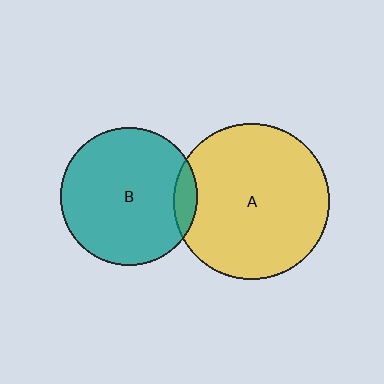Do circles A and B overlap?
Yes.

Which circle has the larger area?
Circle A (yellow).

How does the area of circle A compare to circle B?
Approximately 1.3 times.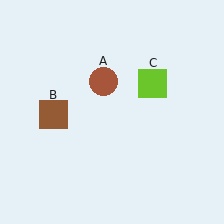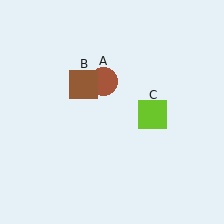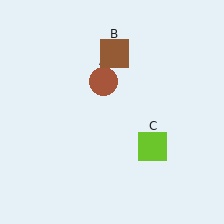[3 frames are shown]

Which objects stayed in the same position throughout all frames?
Brown circle (object A) remained stationary.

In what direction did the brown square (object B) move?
The brown square (object B) moved up and to the right.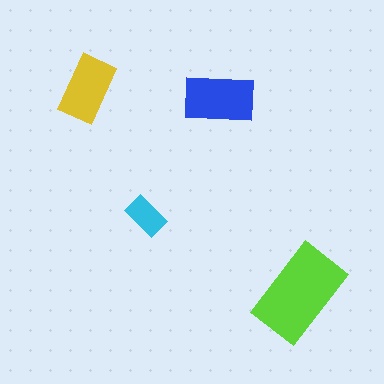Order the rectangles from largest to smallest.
the lime one, the blue one, the yellow one, the cyan one.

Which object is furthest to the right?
The lime rectangle is rightmost.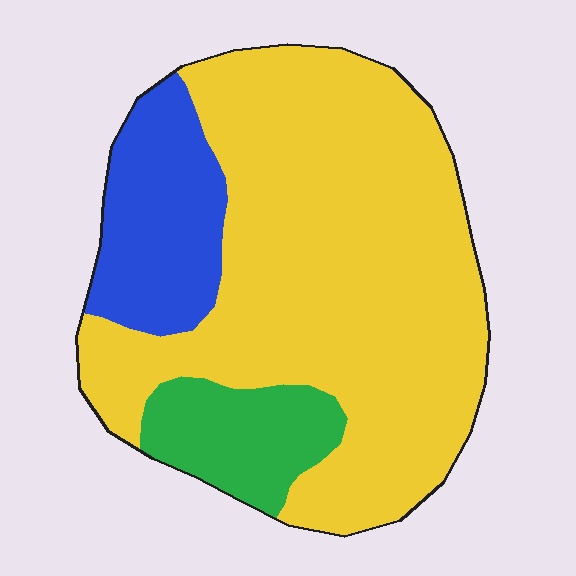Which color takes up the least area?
Green, at roughly 10%.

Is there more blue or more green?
Blue.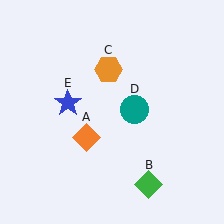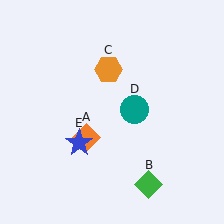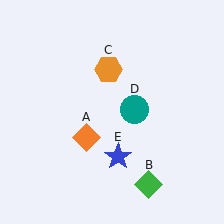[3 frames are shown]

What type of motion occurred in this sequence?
The blue star (object E) rotated counterclockwise around the center of the scene.